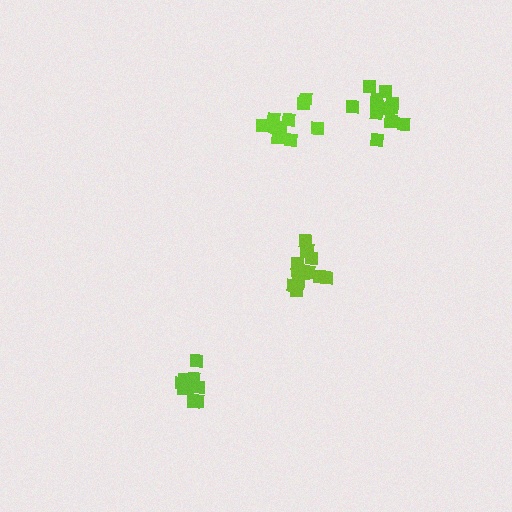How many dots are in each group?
Group 1: 11 dots, Group 2: 9 dots, Group 3: 13 dots, Group 4: 12 dots (45 total).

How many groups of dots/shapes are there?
There are 4 groups.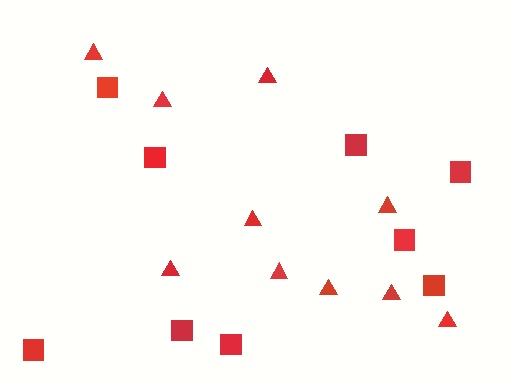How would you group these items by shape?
There are 2 groups: one group of triangles (10) and one group of squares (9).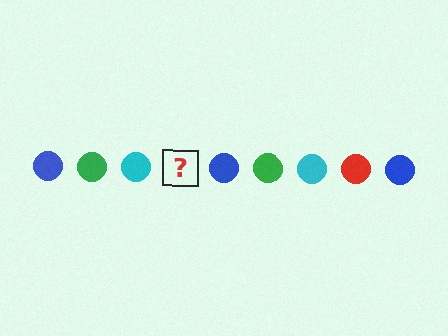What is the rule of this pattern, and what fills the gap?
The rule is that the pattern cycles through blue, green, cyan, red circles. The gap should be filled with a red circle.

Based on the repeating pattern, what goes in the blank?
The blank should be a red circle.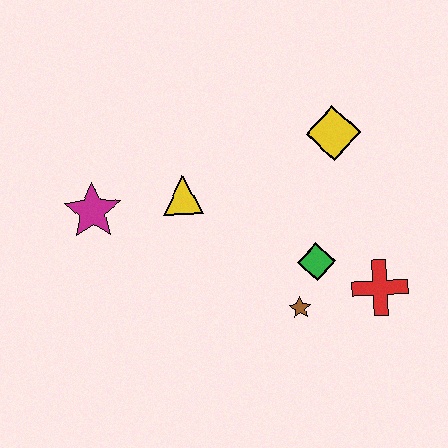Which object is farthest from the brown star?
The magenta star is farthest from the brown star.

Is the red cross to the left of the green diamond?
No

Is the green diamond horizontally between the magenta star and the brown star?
No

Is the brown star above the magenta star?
No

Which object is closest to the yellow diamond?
The green diamond is closest to the yellow diamond.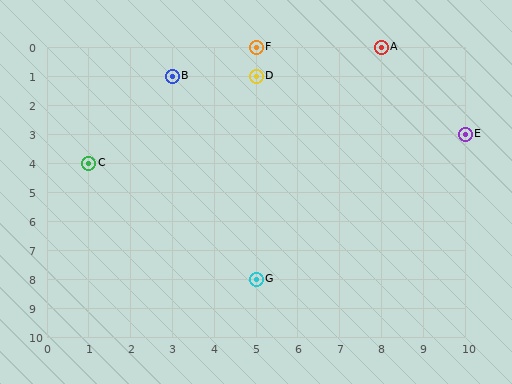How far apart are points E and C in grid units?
Points E and C are 9 columns and 1 row apart (about 9.1 grid units diagonally).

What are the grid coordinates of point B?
Point B is at grid coordinates (3, 1).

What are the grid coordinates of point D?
Point D is at grid coordinates (5, 1).